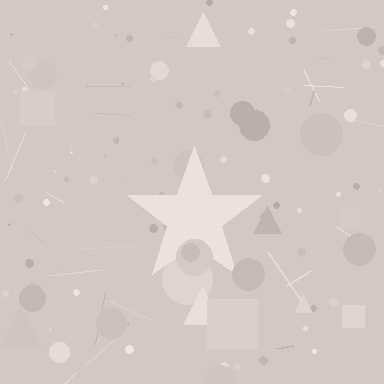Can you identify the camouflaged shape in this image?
The camouflaged shape is a star.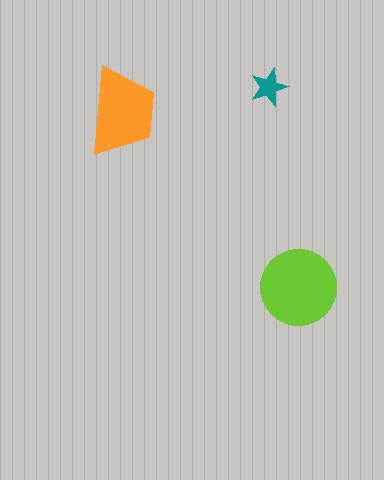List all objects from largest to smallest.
The lime circle, the orange trapezoid, the teal star.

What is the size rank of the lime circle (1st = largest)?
1st.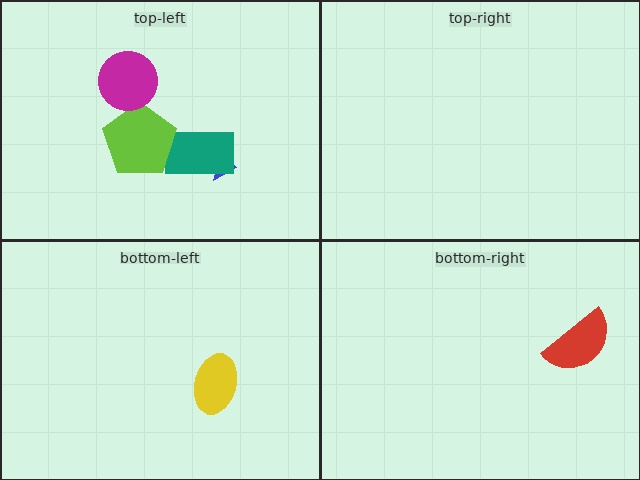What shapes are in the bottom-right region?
The red semicircle.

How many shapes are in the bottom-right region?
1.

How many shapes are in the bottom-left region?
1.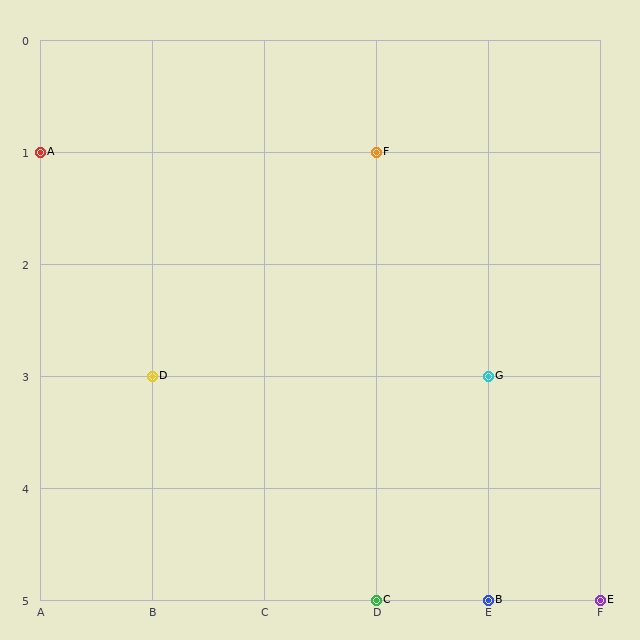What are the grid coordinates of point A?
Point A is at grid coordinates (A, 1).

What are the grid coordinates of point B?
Point B is at grid coordinates (E, 5).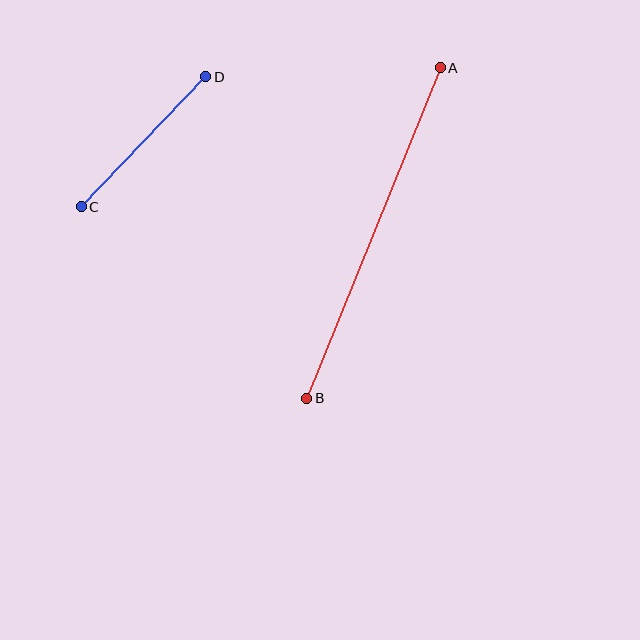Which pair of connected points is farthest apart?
Points A and B are farthest apart.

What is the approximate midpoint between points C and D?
The midpoint is at approximately (143, 142) pixels.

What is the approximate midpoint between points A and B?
The midpoint is at approximately (373, 233) pixels.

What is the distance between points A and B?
The distance is approximately 356 pixels.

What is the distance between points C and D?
The distance is approximately 180 pixels.